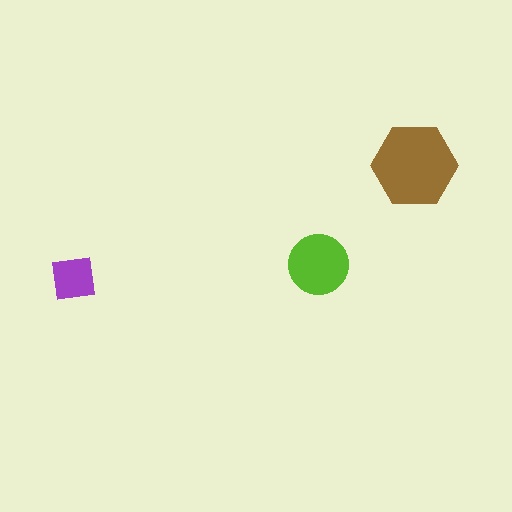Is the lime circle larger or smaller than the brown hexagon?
Smaller.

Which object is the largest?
The brown hexagon.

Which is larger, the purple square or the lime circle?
The lime circle.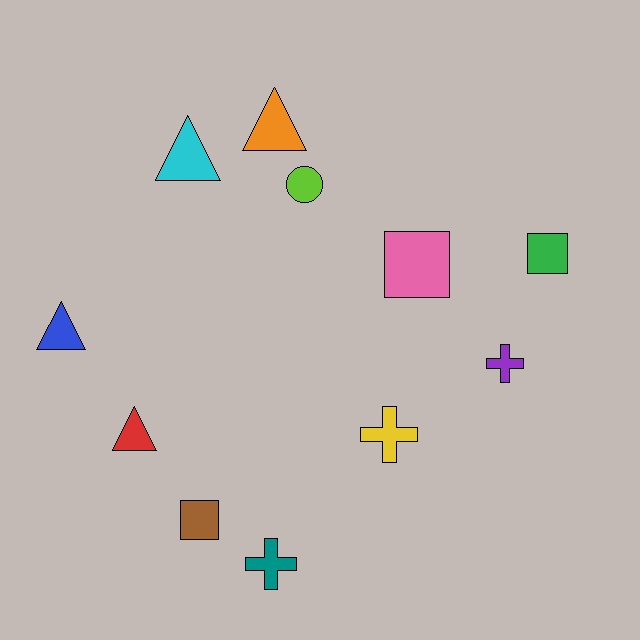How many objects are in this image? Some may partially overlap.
There are 11 objects.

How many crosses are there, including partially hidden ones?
There are 3 crosses.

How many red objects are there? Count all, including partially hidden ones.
There is 1 red object.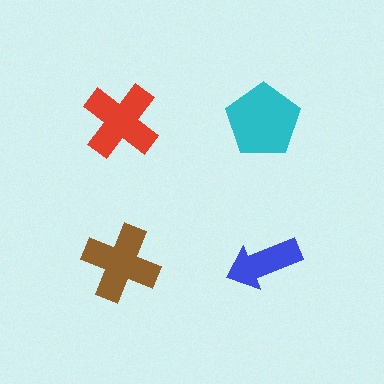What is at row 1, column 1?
A red cross.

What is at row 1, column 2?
A cyan pentagon.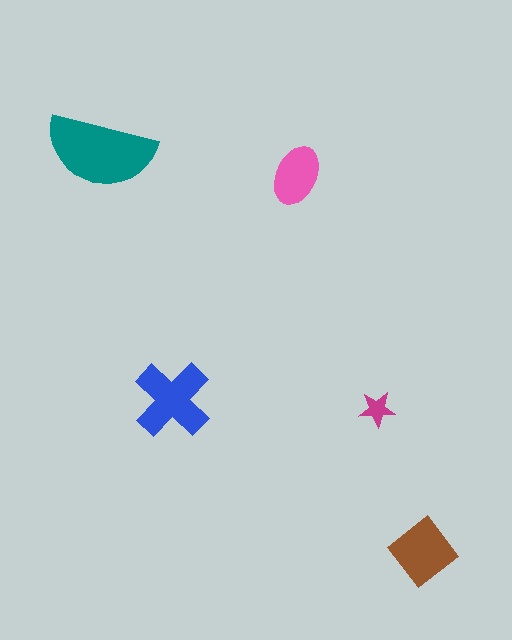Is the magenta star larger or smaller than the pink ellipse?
Smaller.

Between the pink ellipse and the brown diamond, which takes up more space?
The brown diamond.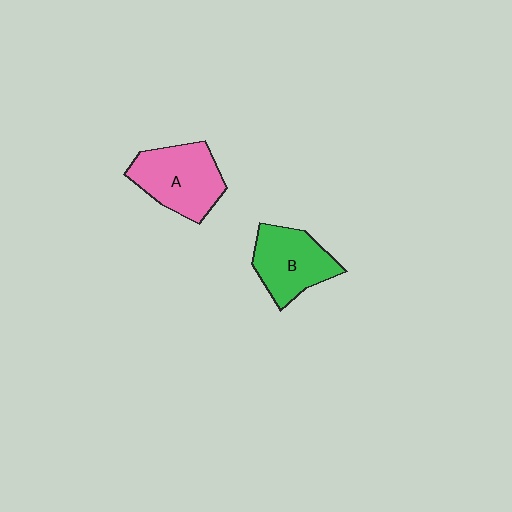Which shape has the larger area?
Shape A (pink).